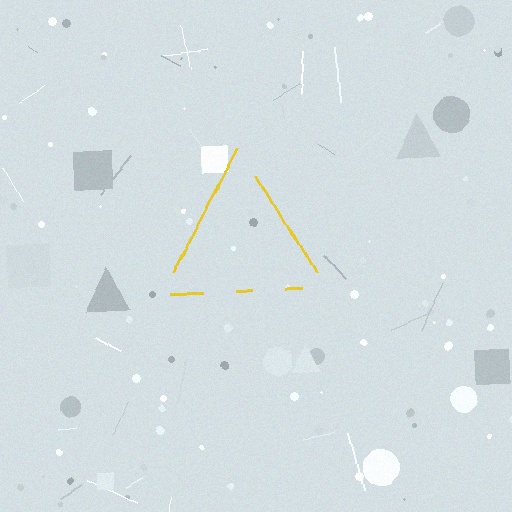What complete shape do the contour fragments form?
The contour fragments form a triangle.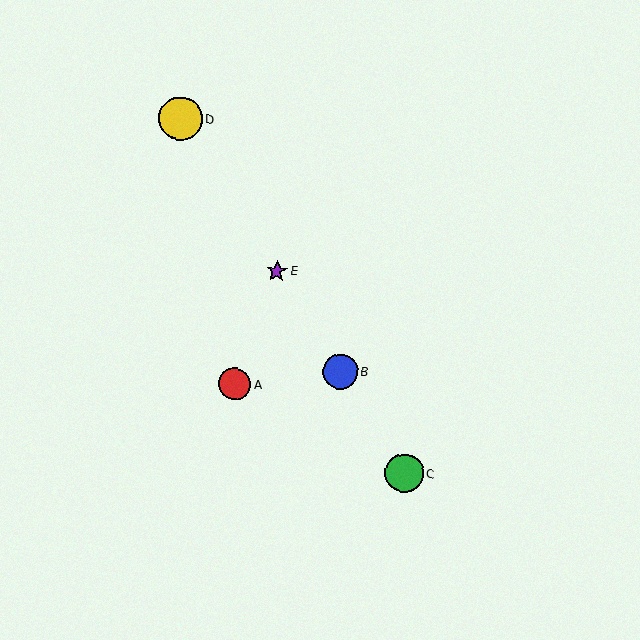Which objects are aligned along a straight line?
Objects B, C, D, E are aligned along a straight line.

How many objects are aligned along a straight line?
4 objects (B, C, D, E) are aligned along a straight line.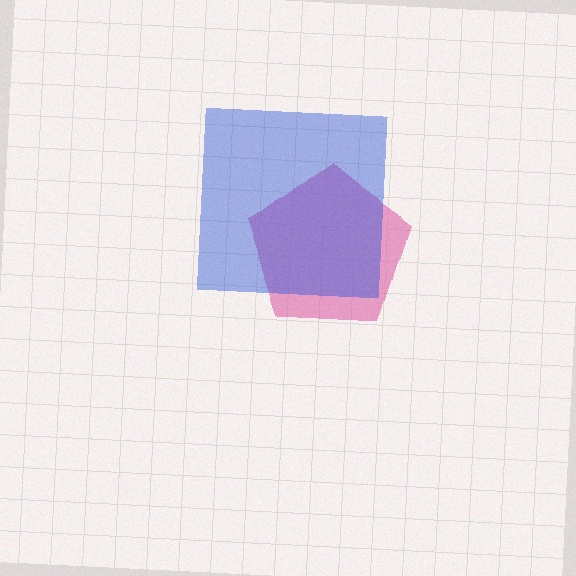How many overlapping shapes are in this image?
There are 2 overlapping shapes in the image.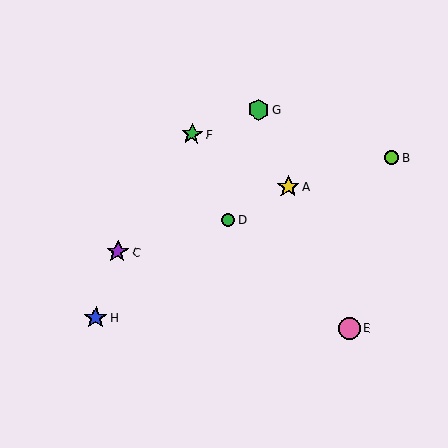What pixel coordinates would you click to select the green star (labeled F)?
Click at (192, 134) to select the green star F.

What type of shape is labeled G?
Shape G is a green hexagon.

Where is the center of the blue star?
The center of the blue star is at (96, 318).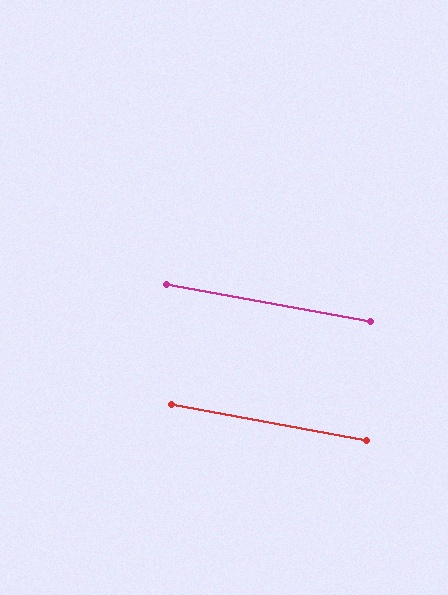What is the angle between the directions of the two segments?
Approximately 0 degrees.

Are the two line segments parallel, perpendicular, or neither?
Parallel — their directions differ by only 0.1°.